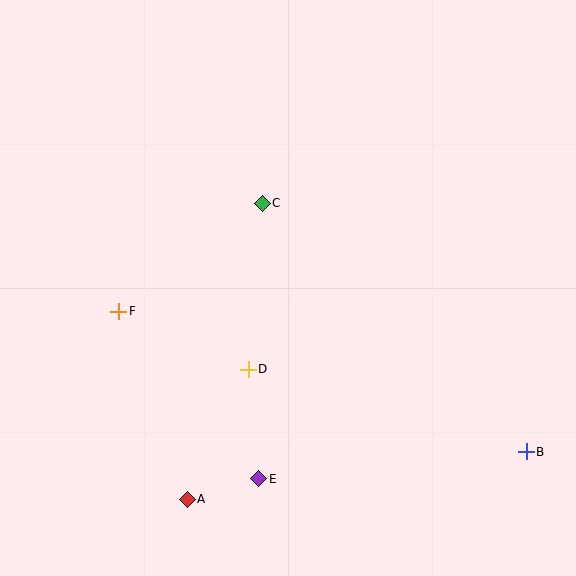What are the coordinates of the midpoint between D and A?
The midpoint between D and A is at (218, 434).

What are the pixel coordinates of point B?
Point B is at (526, 452).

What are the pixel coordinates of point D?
Point D is at (248, 369).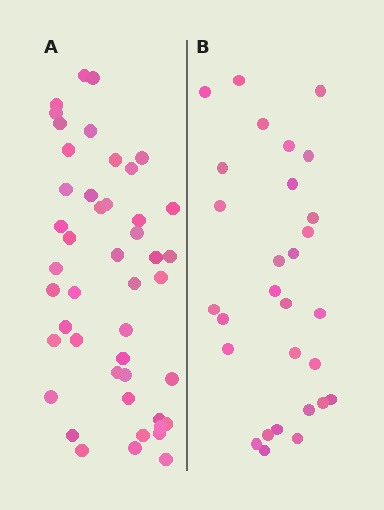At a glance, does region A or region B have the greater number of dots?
Region A (the left region) has more dots.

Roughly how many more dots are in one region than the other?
Region A has approximately 15 more dots than region B.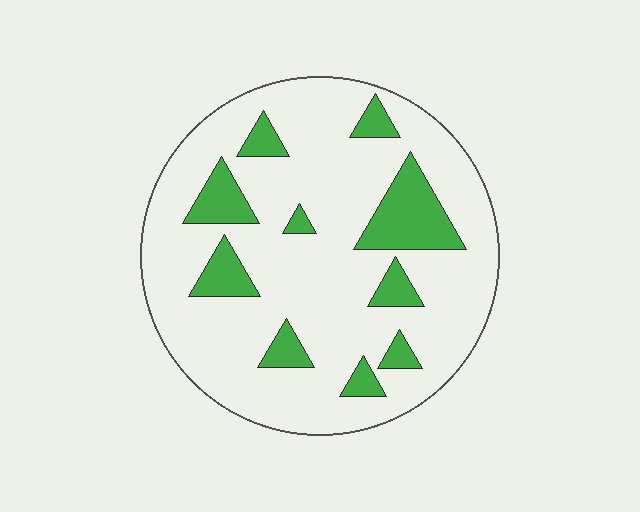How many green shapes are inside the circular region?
10.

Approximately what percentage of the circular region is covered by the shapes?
Approximately 20%.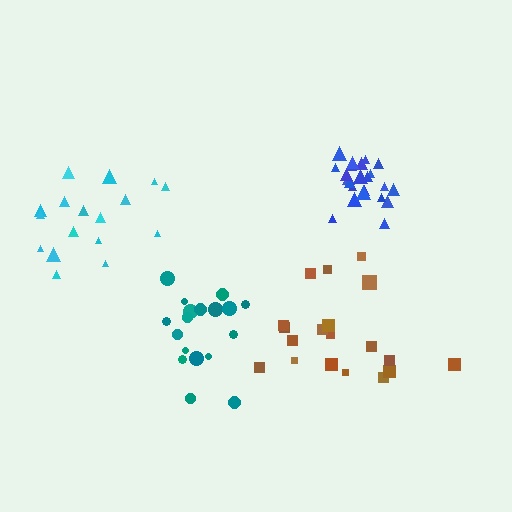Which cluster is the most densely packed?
Blue.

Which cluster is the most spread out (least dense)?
Brown.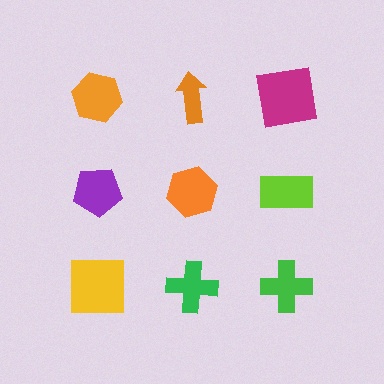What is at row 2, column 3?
A lime rectangle.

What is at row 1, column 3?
A magenta square.